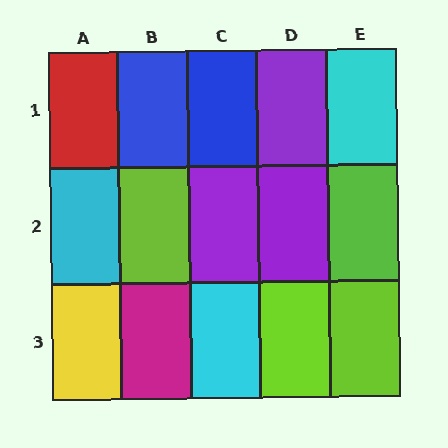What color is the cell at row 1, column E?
Cyan.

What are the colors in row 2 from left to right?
Cyan, lime, purple, purple, lime.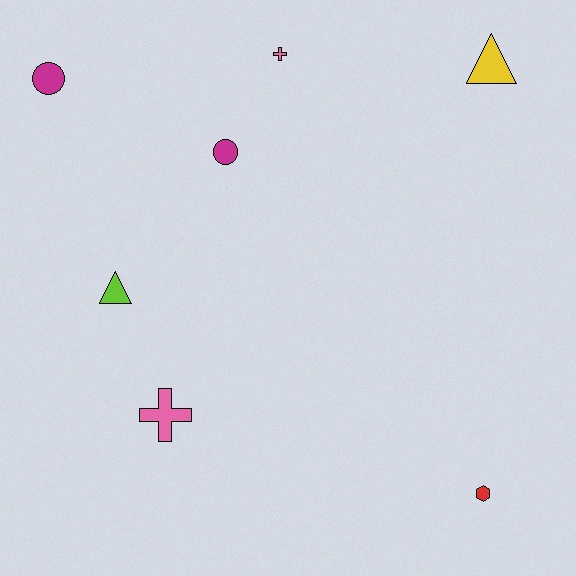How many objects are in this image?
There are 7 objects.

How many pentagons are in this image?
There are no pentagons.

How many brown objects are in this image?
There are no brown objects.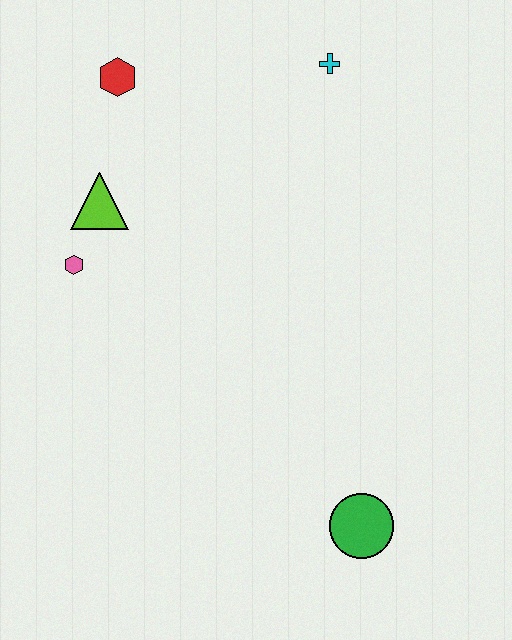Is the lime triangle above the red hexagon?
No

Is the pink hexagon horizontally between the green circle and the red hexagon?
No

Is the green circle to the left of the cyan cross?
No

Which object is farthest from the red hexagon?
The green circle is farthest from the red hexagon.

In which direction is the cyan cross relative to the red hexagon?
The cyan cross is to the right of the red hexagon.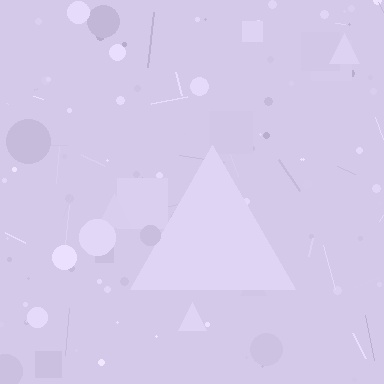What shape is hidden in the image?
A triangle is hidden in the image.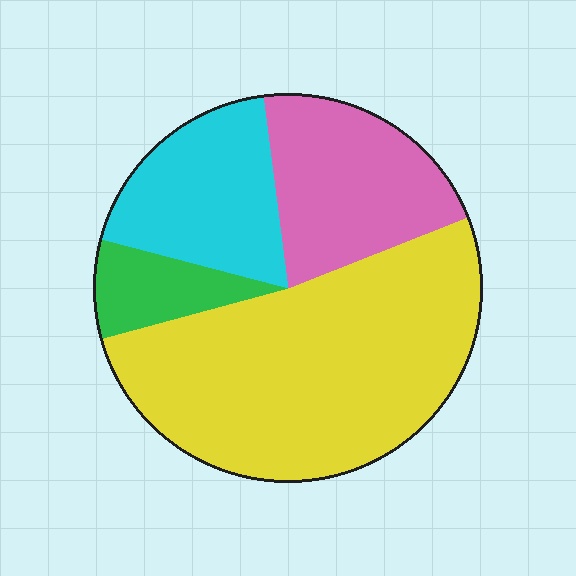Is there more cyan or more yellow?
Yellow.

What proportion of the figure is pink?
Pink takes up between a sixth and a third of the figure.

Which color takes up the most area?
Yellow, at roughly 50%.